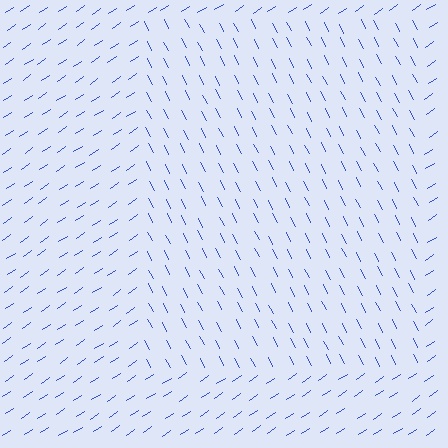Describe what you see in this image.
The image is filled with small blue line segments. A rectangle region in the image has lines oriented differently from the surrounding lines, creating a visible texture boundary.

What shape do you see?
I see a rectangle.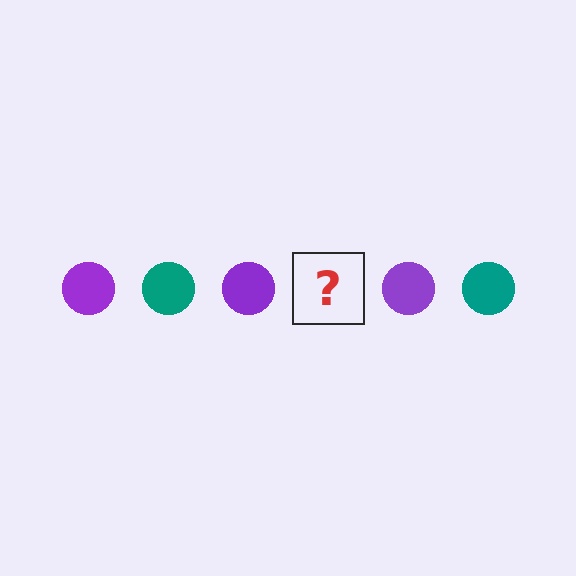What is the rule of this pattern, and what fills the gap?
The rule is that the pattern cycles through purple, teal circles. The gap should be filled with a teal circle.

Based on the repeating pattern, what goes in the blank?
The blank should be a teal circle.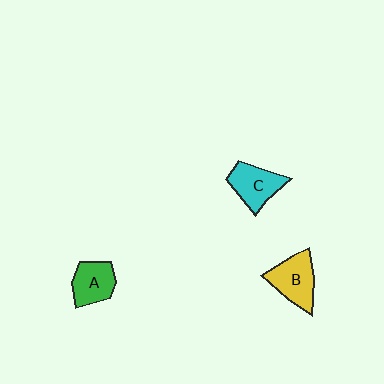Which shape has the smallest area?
Shape A (green).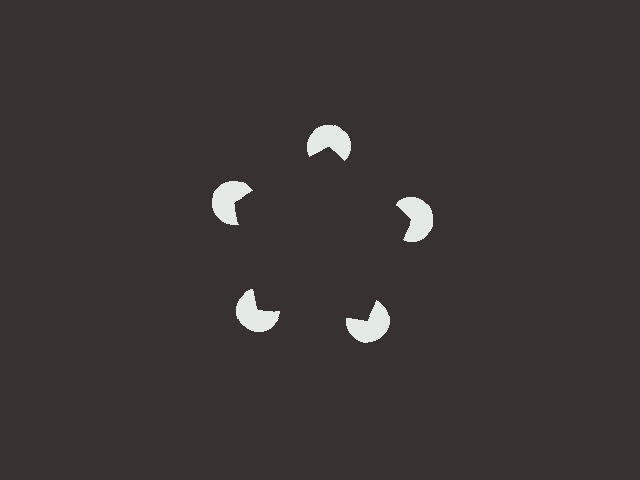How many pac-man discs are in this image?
There are 5 — one at each vertex of the illusory pentagon.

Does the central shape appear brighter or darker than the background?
It typically appears slightly darker than the background, even though no actual brightness change is drawn.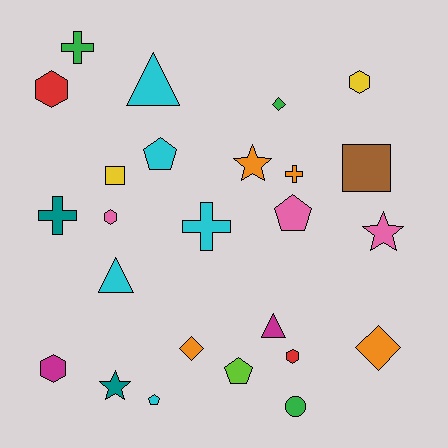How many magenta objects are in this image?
There are 2 magenta objects.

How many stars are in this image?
There are 3 stars.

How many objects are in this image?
There are 25 objects.